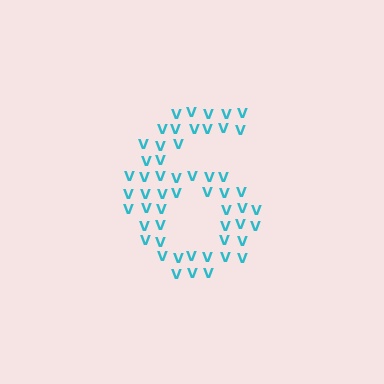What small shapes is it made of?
It is made of small letter V's.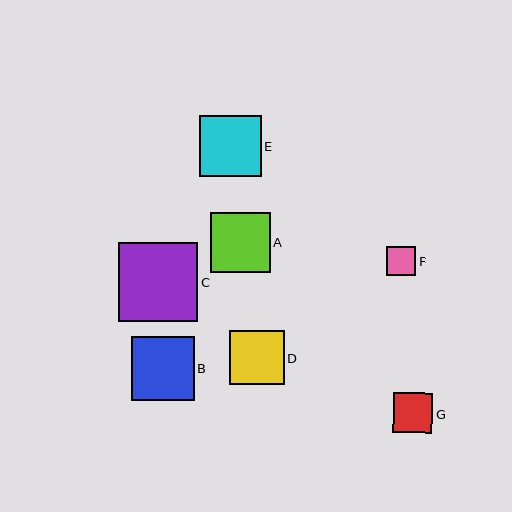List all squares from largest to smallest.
From largest to smallest: C, B, E, A, D, G, F.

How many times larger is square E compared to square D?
Square E is approximately 1.1 times the size of square D.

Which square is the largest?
Square C is the largest with a size of approximately 79 pixels.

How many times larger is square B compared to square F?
Square B is approximately 2.2 times the size of square F.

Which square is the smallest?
Square F is the smallest with a size of approximately 29 pixels.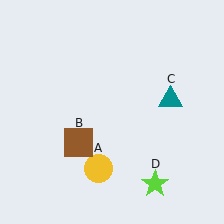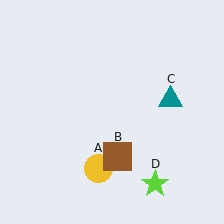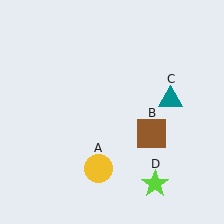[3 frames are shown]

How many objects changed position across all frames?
1 object changed position: brown square (object B).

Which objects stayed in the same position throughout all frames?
Yellow circle (object A) and teal triangle (object C) and lime star (object D) remained stationary.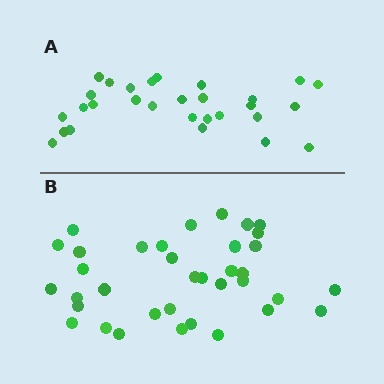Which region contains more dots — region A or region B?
Region B (the bottom region) has more dots.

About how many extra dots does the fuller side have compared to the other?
Region B has roughly 8 or so more dots than region A.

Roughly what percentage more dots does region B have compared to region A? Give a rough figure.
About 25% more.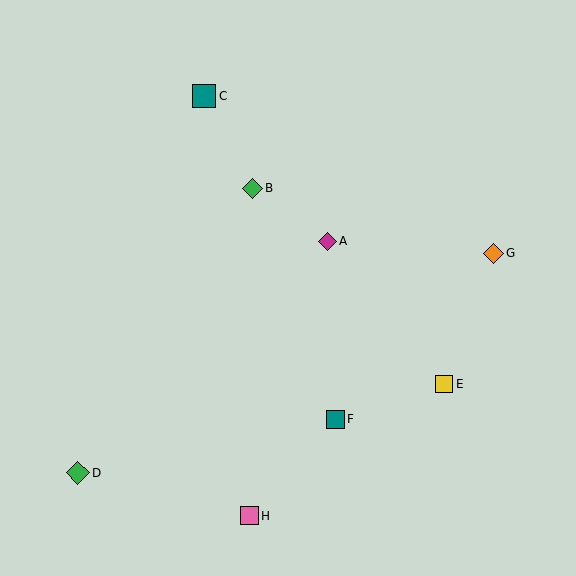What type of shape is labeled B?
Shape B is a green diamond.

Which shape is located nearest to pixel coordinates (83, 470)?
The green diamond (labeled D) at (78, 473) is nearest to that location.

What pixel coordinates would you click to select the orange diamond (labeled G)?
Click at (493, 253) to select the orange diamond G.